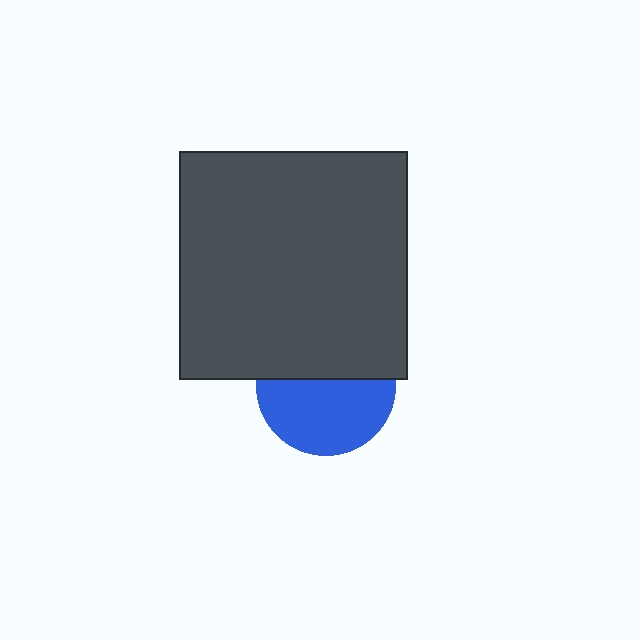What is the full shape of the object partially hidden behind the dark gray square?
The partially hidden object is a blue circle.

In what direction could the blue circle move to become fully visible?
The blue circle could move down. That would shift it out from behind the dark gray square entirely.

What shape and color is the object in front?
The object in front is a dark gray square.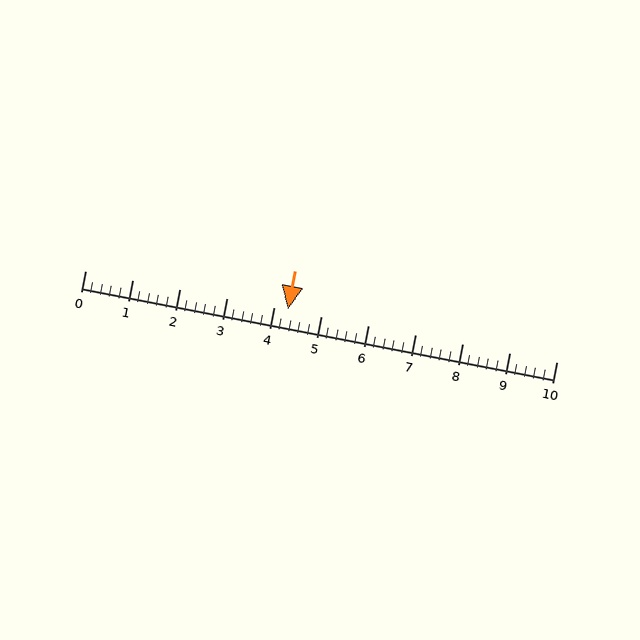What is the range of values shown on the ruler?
The ruler shows values from 0 to 10.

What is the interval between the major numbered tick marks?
The major tick marks are spaced 1 units apart.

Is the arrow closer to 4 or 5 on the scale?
The arrow is closer to 4.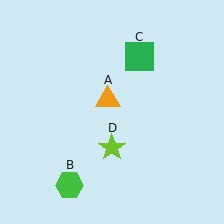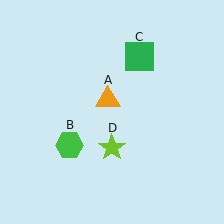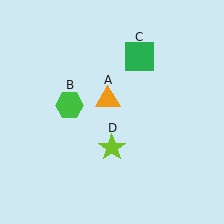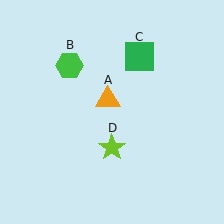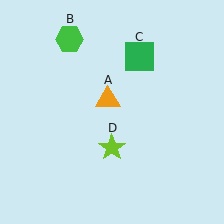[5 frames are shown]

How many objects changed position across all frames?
1 object changed position: green hexagon (object B).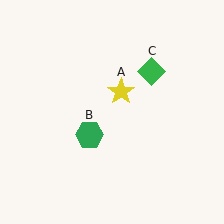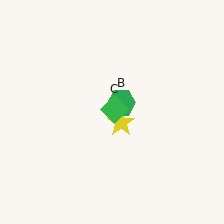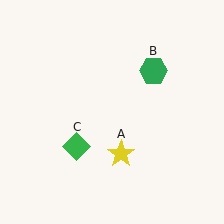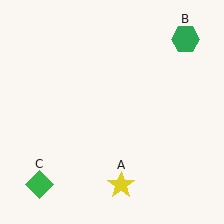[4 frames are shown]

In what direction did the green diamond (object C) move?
The green diamond (object C) moved down and to the left.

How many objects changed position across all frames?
3 objects changed position: yellow star (object A), green hexagon (object B), green diamond (object C).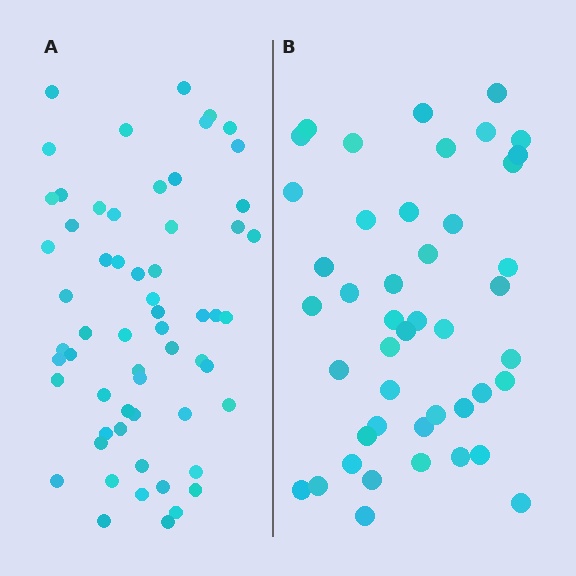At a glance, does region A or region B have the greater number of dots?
Region A (the left region) has more dots.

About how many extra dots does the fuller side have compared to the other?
Region A has approximately 15 more dots than region B.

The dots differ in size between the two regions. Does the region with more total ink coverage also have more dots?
No. Region B has more total ink coverage because its dots are larger, but region A actually contains more individual dots. Total area can be misleading — the number of items is what matters here.